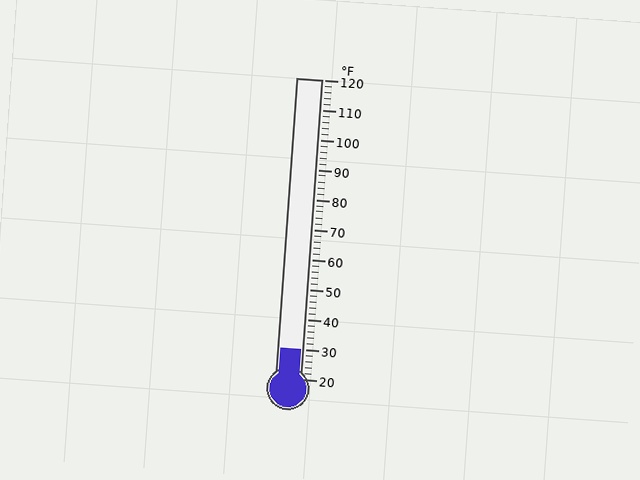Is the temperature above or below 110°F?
The temperature is below 110°F.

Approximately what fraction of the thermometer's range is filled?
The thermometer is filled to approximately 10% of its range.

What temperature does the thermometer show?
The thermometer shows approximately 30°F.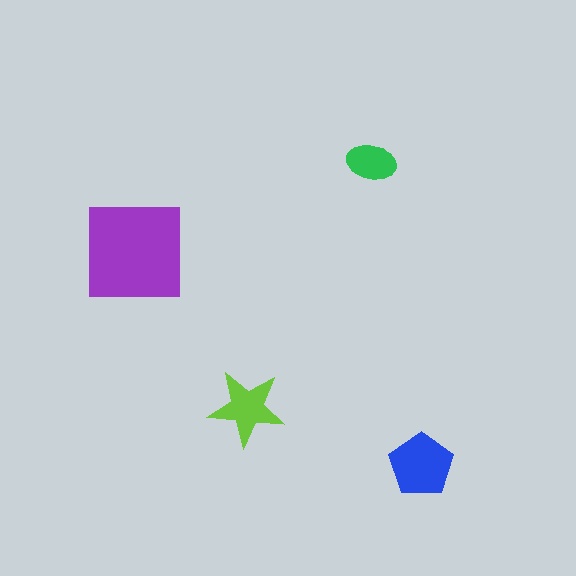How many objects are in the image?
There are 4 objects in the image.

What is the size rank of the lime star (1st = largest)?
3rd.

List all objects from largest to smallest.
The purple square, the blue pentagon, the lime star, the green ellipse.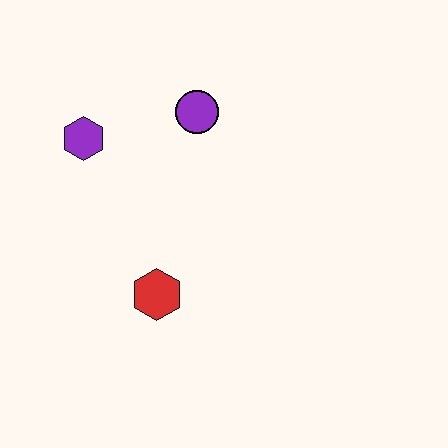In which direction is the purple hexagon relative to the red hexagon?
The purple hexagon is above the red hexagon.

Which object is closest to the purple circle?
The purple hexagon is closest to the purple circle.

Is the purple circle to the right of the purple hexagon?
Yes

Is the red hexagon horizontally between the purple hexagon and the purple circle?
Yes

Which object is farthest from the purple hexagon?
The red hexagon is farthest from the purple hexagon.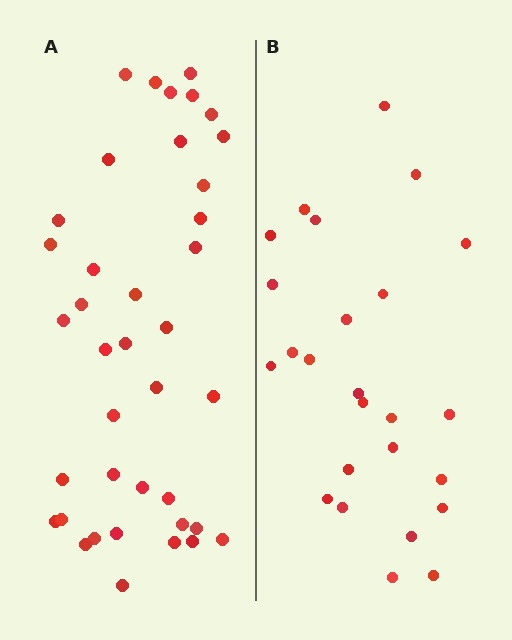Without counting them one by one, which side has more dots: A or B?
Region A (the left region) has more dots.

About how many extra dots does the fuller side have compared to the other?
Region A has approximately 15 more dots than region B.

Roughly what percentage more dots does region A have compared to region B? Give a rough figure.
About 55% more.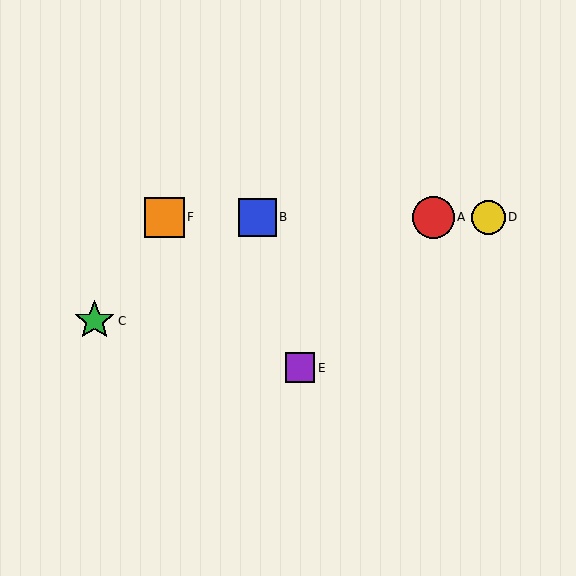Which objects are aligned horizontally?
Objects A, B, D, F are aligned horizontally.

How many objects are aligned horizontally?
4 objects (A, B, D, F) are aligned horizontally.